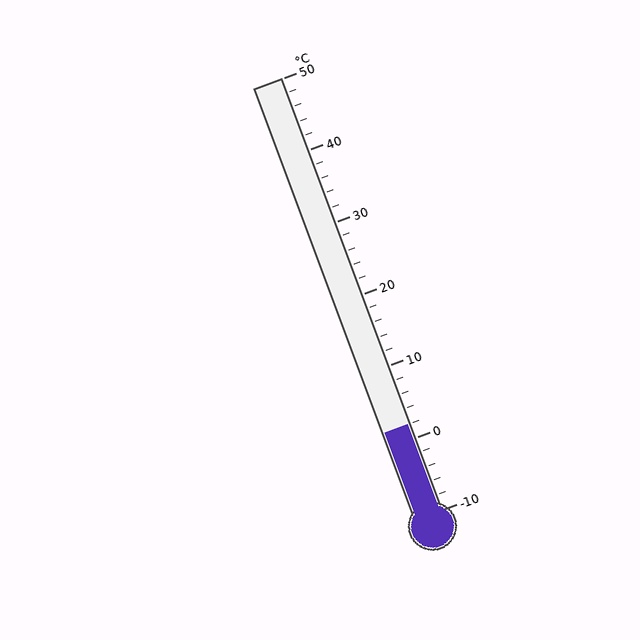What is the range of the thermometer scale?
The thermometer scale ranges from -10°C to 50°C.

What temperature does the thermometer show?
The thermometer shows approximately 2°C.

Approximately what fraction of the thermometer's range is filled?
The thermometer is filled to approximately 20% of its range.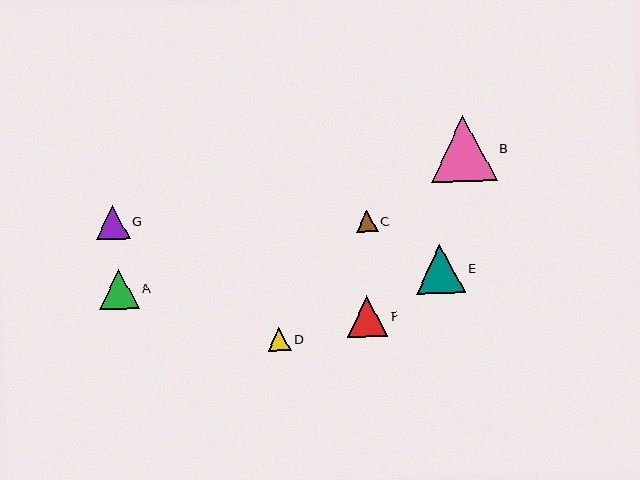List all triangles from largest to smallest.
From largest to smallest: B, E, F, A, G, D, C.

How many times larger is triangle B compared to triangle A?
Triangle B is approximately 1.6 times the size of triangle A.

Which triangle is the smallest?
Triangle C is the smallest with a size of approximately 21 pixels.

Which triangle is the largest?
Triangle B is the largest with a size of approximately 66 pixels.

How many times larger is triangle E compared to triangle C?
Triangle E is approximately 2.3 times the size of triangle C.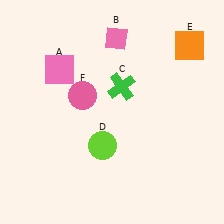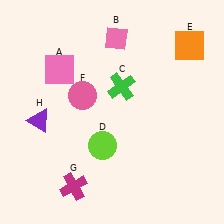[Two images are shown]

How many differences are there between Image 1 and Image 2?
There are 2 differences between the two images.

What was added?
A magenta cross (G), a purple triangle (H) were added in Image 2.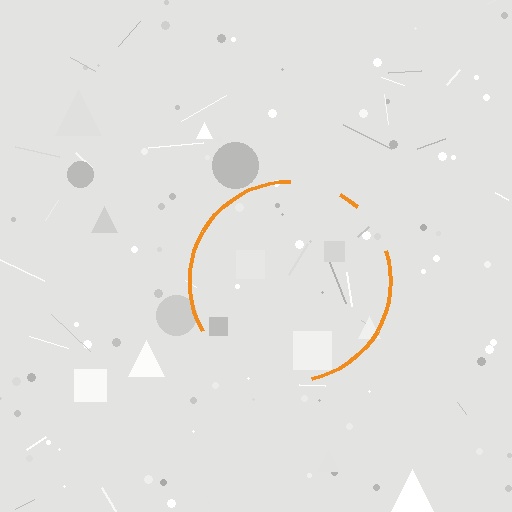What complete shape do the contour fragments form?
The contour fragments form a circle.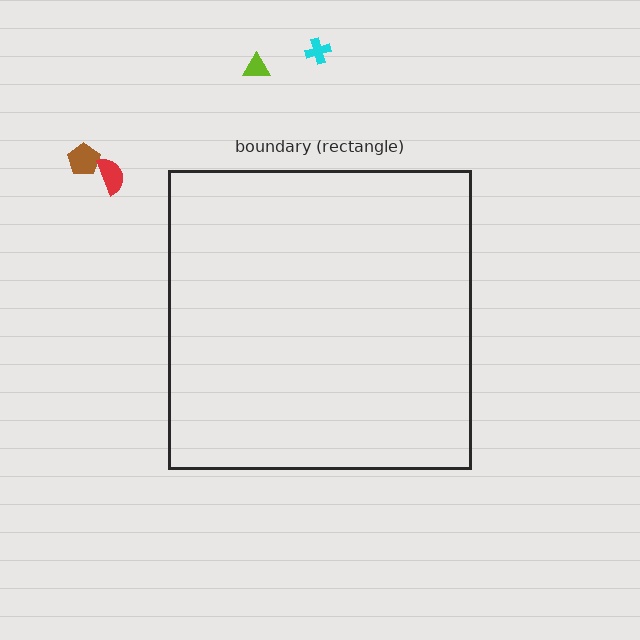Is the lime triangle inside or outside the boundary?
Outside.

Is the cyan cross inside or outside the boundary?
Outside.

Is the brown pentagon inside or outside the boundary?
Outside.